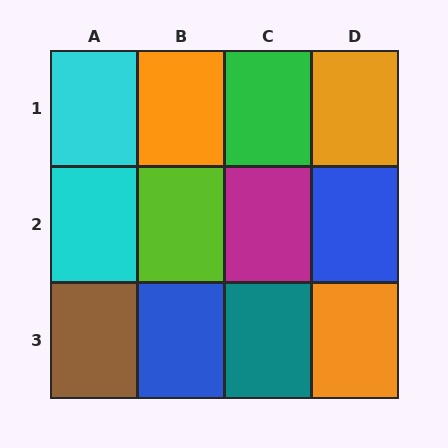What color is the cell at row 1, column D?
Orange.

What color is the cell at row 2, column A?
Cyan.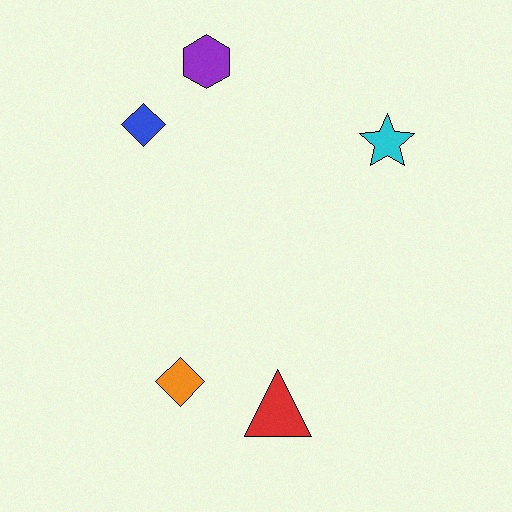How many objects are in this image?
There are 5 objects.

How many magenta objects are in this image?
There are no magenta objects.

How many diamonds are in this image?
There are 2 diamonds.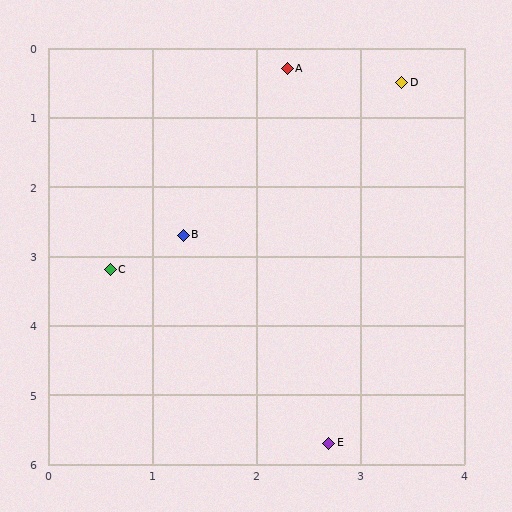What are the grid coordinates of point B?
Point B is at approximately (1.3, 2.7).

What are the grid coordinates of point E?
Point E is at approximately (2.7, 5.7).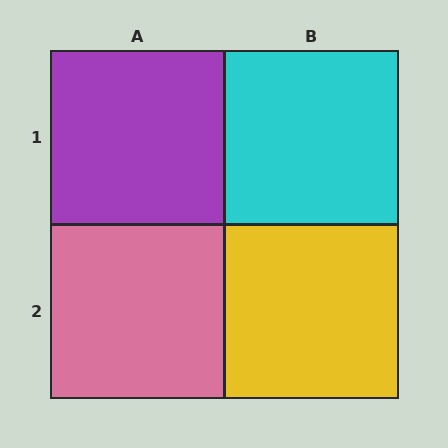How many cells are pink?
1 cell is pink.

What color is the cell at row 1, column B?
Cyan.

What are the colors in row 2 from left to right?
Pink, yellow.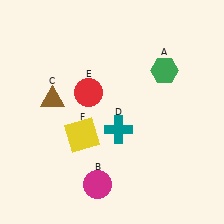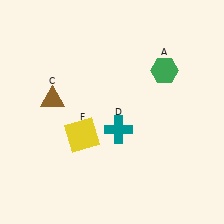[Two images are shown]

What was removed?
The magenta circle (B), the red circle (E) were removed in Image 2.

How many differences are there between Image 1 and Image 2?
There are 2 differences between the two images.